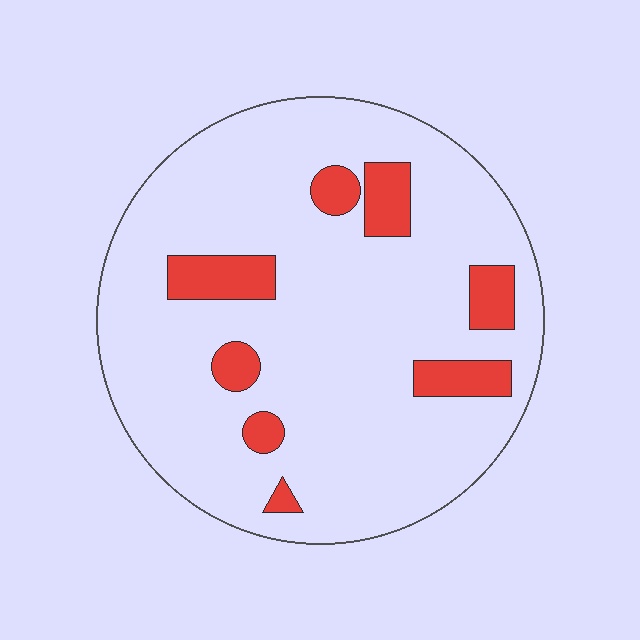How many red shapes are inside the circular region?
8.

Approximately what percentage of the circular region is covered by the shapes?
Approximately 15%.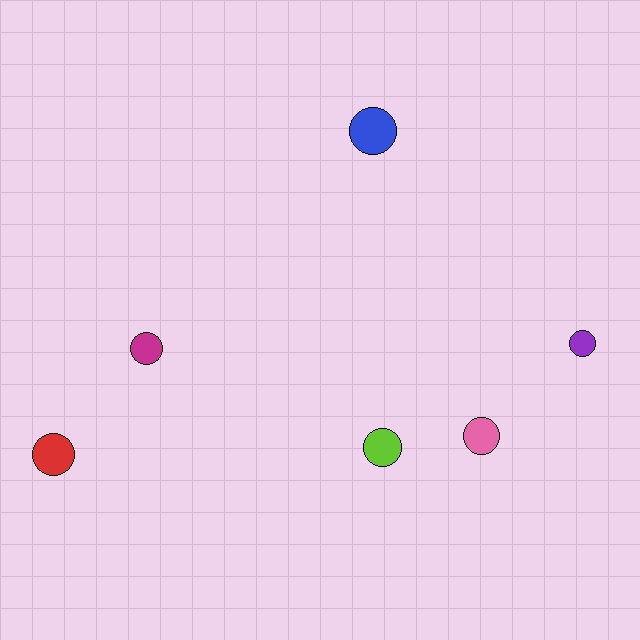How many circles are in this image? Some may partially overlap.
There are 6 circles.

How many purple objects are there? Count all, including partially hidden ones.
There is 1 purple object.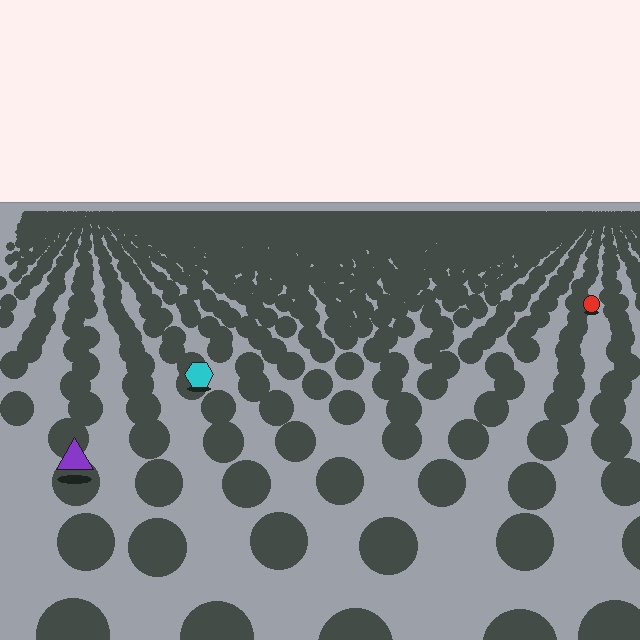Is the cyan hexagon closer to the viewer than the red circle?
Yes. The cyan hexagon is closer — you can tell from the texture gradient: the ground texture is coarser near it.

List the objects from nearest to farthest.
From nearest to farthest: the purple triangle, the cyan hexagon, the red circle.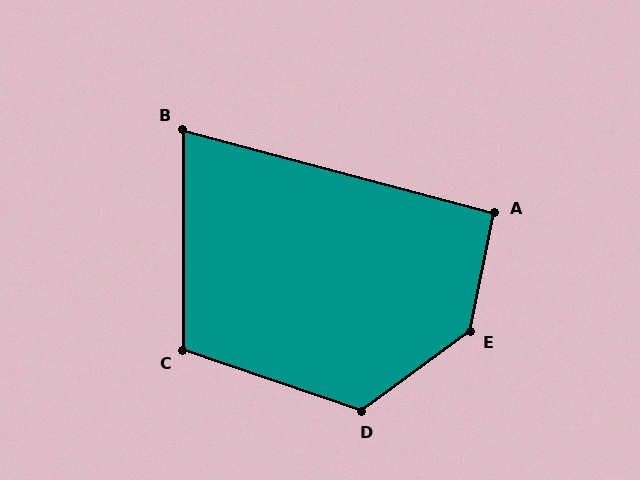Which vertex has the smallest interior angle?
B, at approximately 75 degrees.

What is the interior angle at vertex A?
Approximately 94 degrees (approximately right).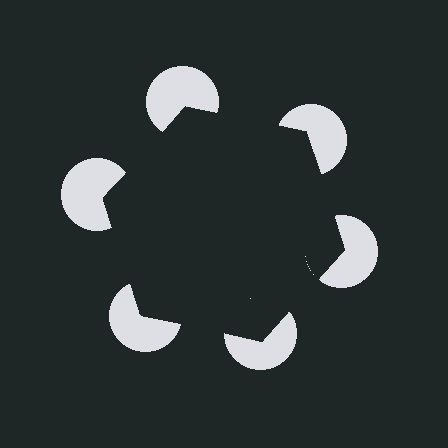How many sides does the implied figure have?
6 sides.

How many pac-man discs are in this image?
There are 6 — one at each vertex of the illusory hexagon.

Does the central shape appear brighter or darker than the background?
It typically appears slightly darker than the background, even though no actual brightness change is drawn.